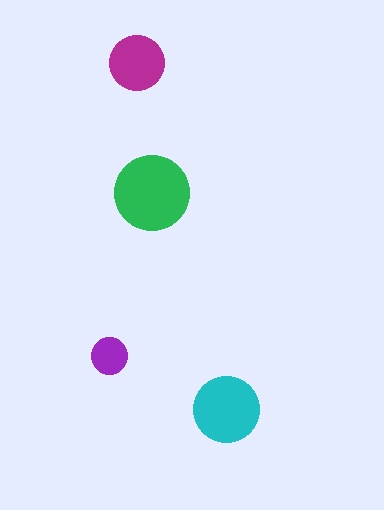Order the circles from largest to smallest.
the green one, the cyan one, the magenta one, the purple one.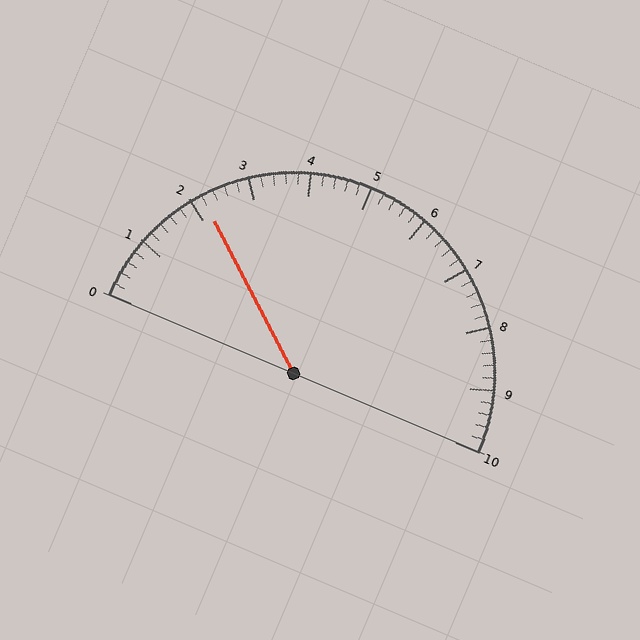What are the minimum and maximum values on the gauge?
The gauge ranges from 0 to 10.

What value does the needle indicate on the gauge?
The needle indicates approximately 2.2.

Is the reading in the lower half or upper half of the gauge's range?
The reading is in the lower half of the range (0 to 10).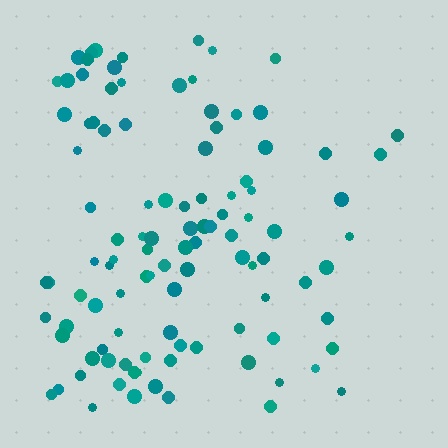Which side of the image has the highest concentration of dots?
The left.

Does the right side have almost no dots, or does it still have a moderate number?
Still a moderate number, just noticeably fewer than the left.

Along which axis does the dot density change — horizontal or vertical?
Horizontal.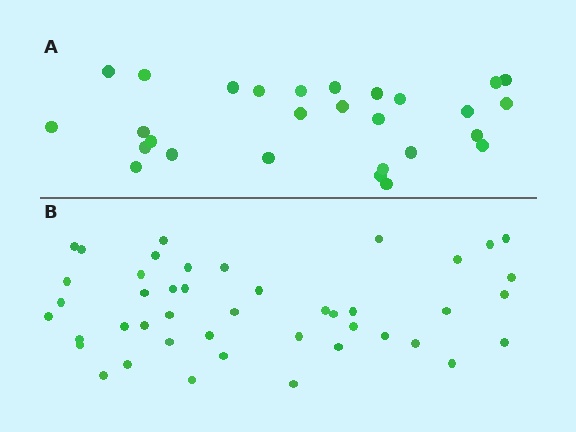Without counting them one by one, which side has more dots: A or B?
Region B (the bottom region) has more dots.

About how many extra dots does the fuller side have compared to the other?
Region B has approximately 15 more dots than region A.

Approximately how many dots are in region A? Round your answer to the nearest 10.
About 30 dots. (The exact count is 28, which rounds to 30.)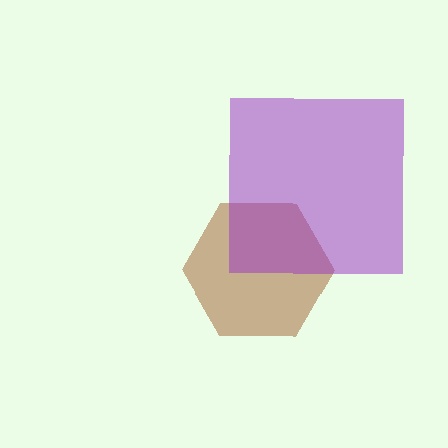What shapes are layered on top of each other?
The layered shapes are: a brown hexagon, a purple square.